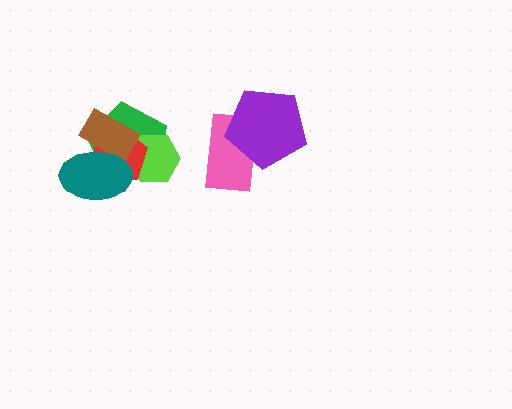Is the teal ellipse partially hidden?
No, no other shape covers it.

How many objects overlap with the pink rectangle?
1 object overlaps with the pink rectangle.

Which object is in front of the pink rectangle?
The purple pentagon is in front of the pink rectangle.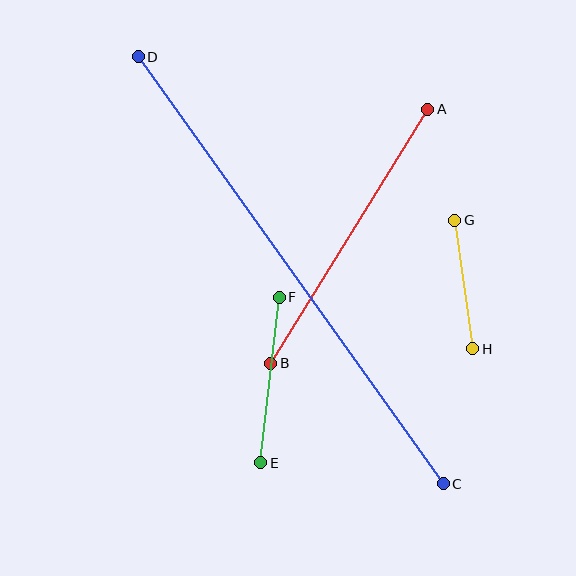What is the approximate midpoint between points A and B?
The midpoint is at approximately (349, 236) pixels.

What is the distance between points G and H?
The distance is approximately 130 pixels.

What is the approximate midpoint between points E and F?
The midpoint is at approximately (270, 380) pixels.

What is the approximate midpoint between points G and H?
The midpoint is at approximately (464, 284) pixels.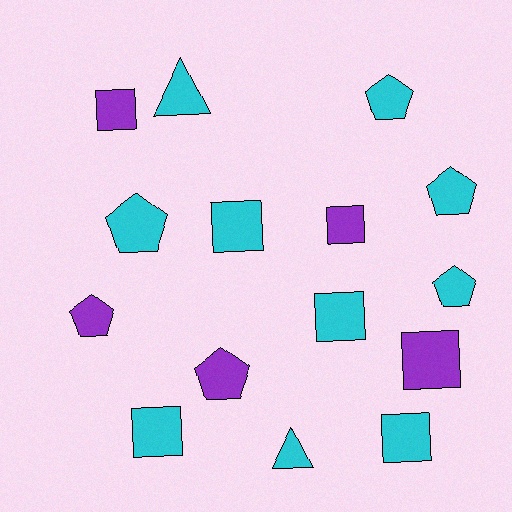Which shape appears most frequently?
Square, with 7 objects.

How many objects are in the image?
There are 15 objects.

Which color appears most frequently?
Cyan, with 10 objects.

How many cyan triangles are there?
There are 2 cyan triangles.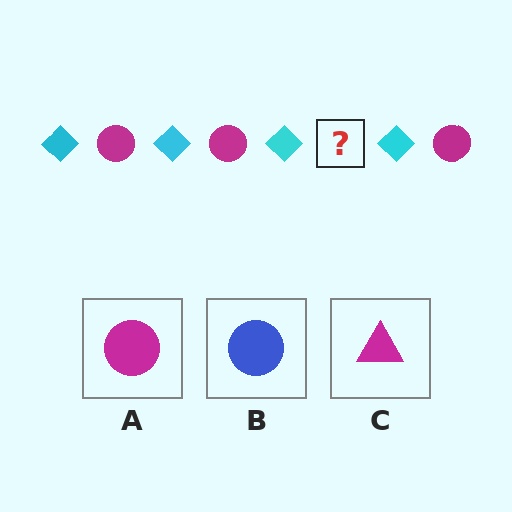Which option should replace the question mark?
Option A.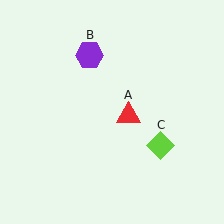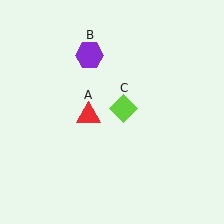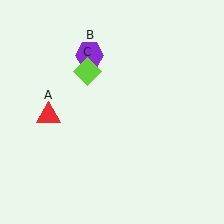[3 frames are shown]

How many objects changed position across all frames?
2 objects changed position: red triangle (object A), lime diamond (object C).